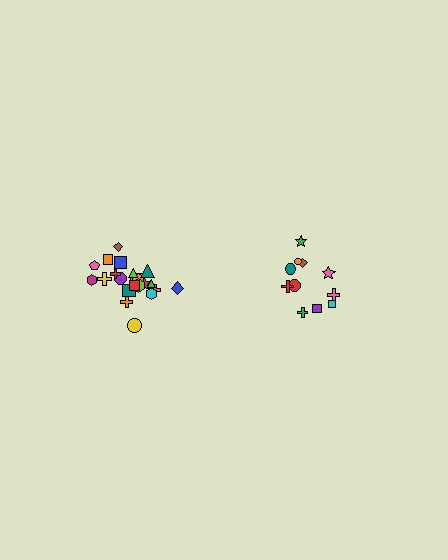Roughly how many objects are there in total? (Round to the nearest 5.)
Roughly 35 objects in total.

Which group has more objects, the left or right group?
The left group.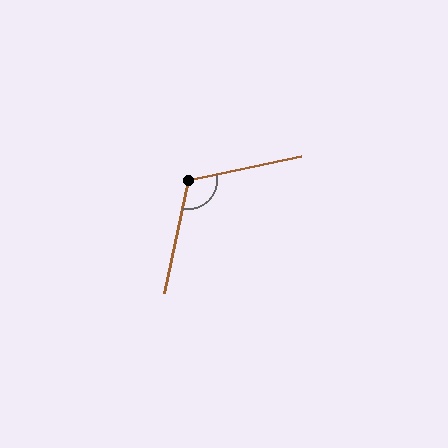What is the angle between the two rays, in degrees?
Approximately 114 degrees.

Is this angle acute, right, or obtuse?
It is obtuse.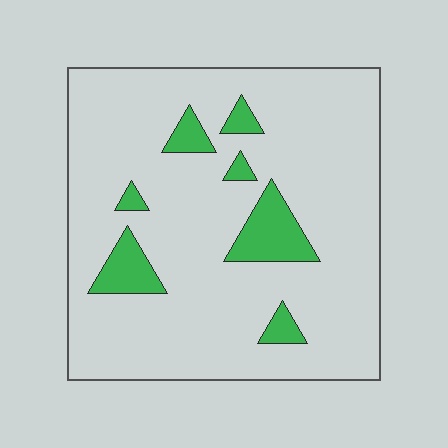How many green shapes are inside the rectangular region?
7.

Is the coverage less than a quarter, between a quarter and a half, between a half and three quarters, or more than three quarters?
Less than a quarter.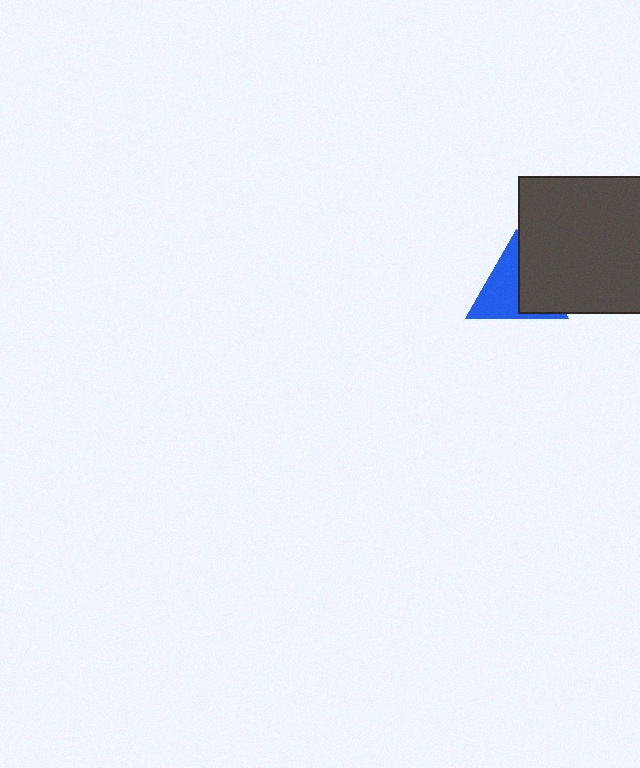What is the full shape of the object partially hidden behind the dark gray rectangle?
The partially hidden object is a blue triangle.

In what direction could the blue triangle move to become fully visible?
The blue triangle could move left. That would shift it out from behind the dark gray rectangle entirely.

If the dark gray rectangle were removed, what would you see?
You would see the complete blue triangle.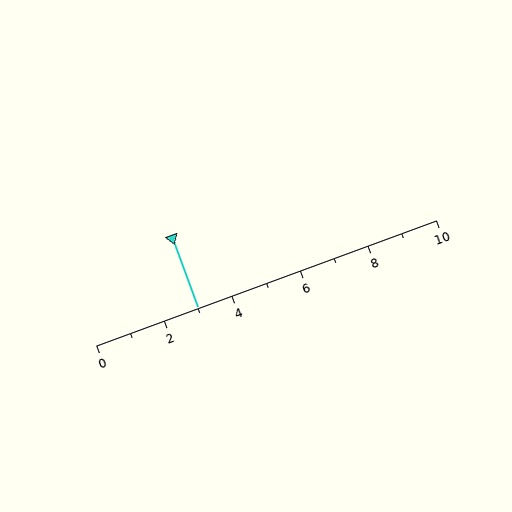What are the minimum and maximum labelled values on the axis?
The axis runs from 0 to 10.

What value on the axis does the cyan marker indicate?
The marker indicates approximately 3.